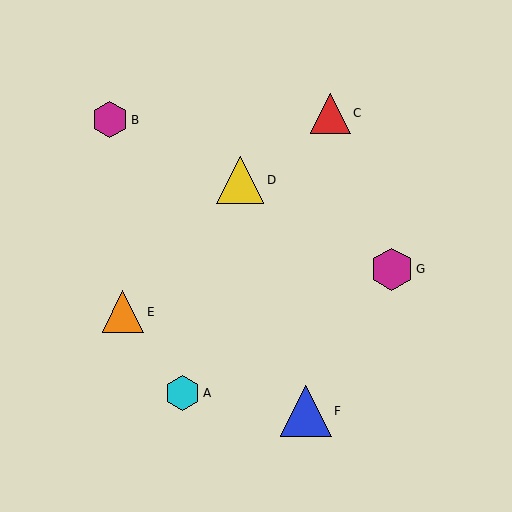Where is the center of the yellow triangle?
The center of the yellow triangle is at (240, 180).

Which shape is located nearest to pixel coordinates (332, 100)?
The red triangle (labeled C) at (331, 113) is nearest to that location.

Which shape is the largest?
The blue triangle (labeled F) is the largest.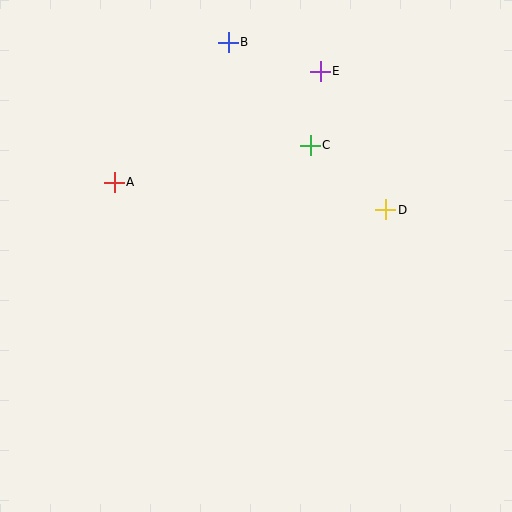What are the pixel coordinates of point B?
Point B is at (228, 42).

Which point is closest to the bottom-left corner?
Point A is closest to the bottom-left corner.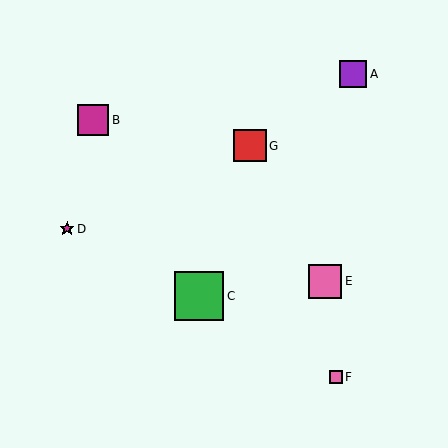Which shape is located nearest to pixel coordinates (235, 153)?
The red square (labeled G) at (250, 146) is nearest to that location.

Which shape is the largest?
The green square (labeled C) is the largest.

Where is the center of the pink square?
The center of the pink square is at (325, 281).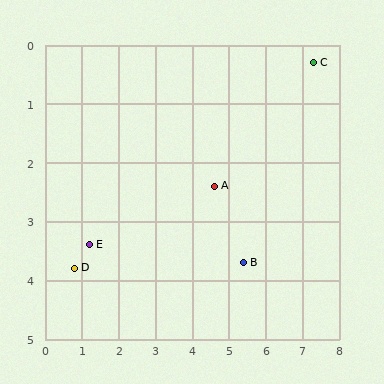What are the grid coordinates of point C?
Point C is at approximately (7.3, 0.3).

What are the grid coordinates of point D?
Point D is at approximately (0.8, 3.8).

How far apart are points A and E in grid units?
Points A and E are about 3.5 grid units apart.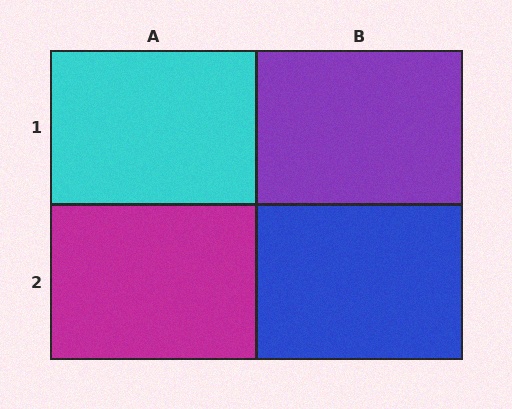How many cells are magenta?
1 cell is magenta.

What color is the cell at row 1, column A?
Cyan.